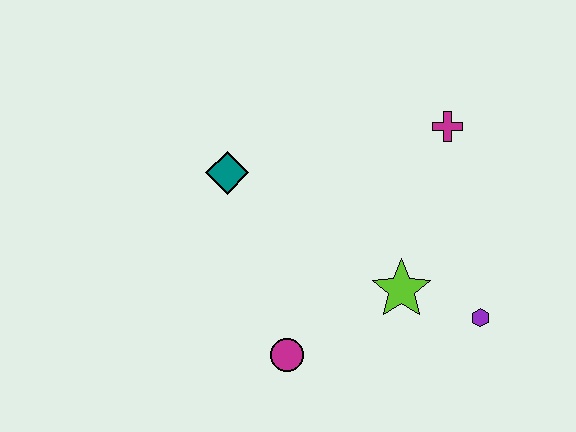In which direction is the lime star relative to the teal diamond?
The lime star is to the right of the teal diamond.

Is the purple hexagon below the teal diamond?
Yes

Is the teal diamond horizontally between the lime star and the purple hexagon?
No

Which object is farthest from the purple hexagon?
The teal diamond is farthest from the purple hexagon.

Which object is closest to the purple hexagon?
The lime star is closest to the purple hexagon.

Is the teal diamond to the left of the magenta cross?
Yes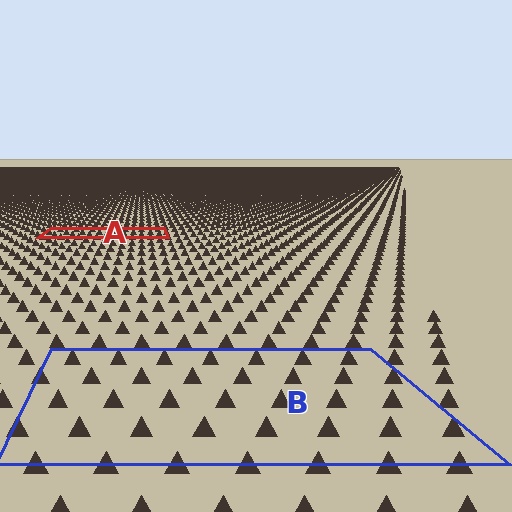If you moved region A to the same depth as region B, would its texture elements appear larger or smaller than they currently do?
They would appear larger. At a closer depth, the same texture elements are projected at a bigger on-screen size.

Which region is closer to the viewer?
Region B is closer. The texture elements there are larger and more spread out.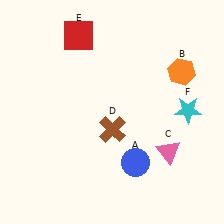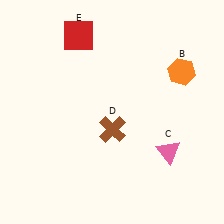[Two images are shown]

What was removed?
The blue circle (A), the cyan star (F) were removed in Image 2.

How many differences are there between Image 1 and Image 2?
There are 2 differences between the two images.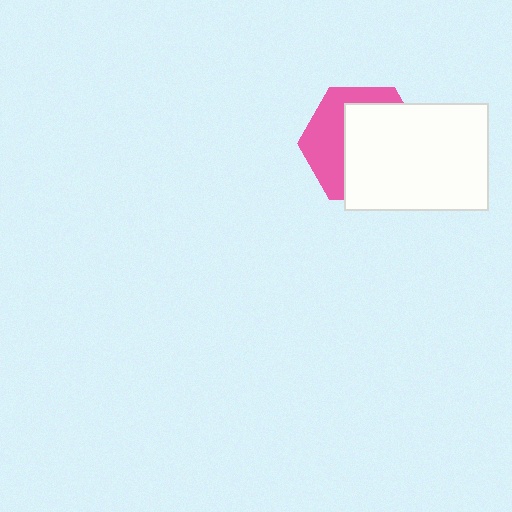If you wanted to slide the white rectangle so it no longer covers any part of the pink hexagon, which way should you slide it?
Slide it toward the lower-right — that is the most direct way to separate the two shapes.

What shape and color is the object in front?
The object in front is a white rectangle.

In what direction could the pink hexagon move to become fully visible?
The pink hexagon could move toward the upper-left. That would shift it out from behind the white rectangle entirely.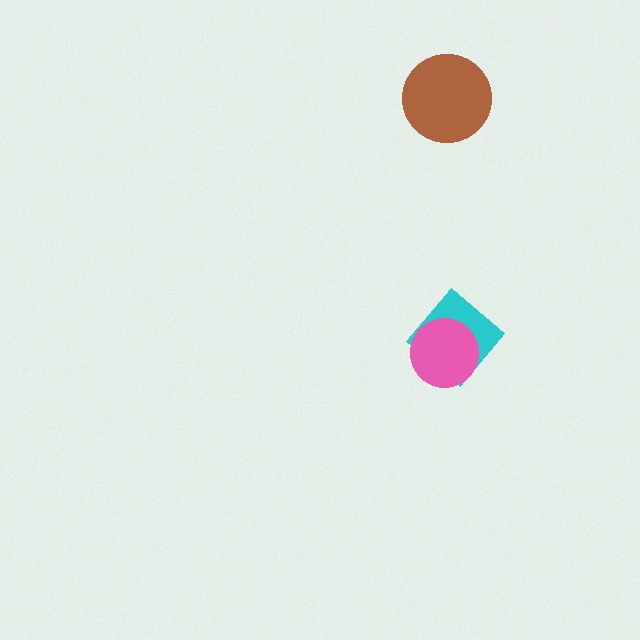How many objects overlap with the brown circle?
0 objects overlap with the brown circle.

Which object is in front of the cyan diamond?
The pink circle is in front of the cyan diamond.